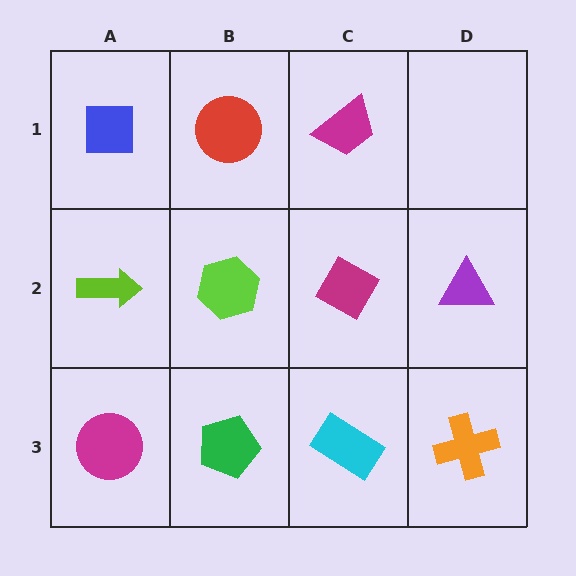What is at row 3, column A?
A magenta circle.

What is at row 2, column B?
A lime hexagon.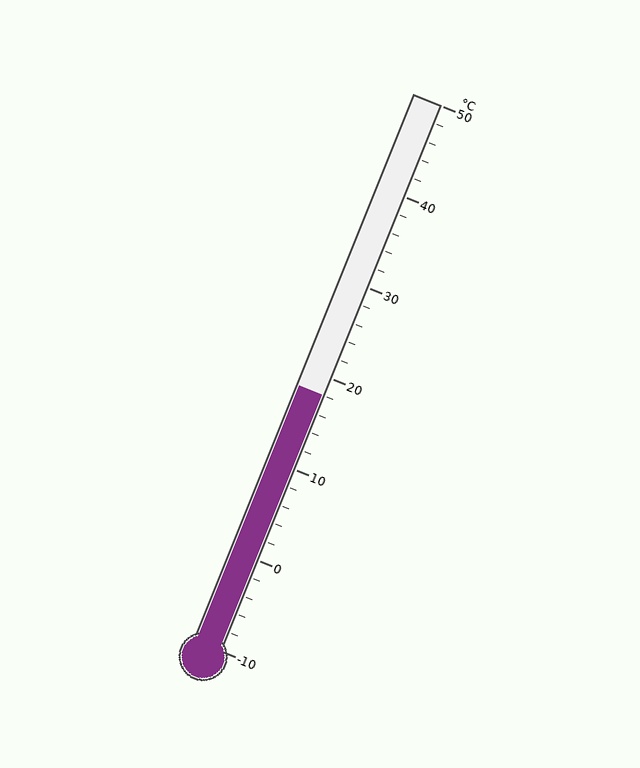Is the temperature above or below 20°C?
The temperature is below 20°C.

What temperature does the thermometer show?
The thermometer shows approximately 18°C.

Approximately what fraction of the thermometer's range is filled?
The thermometer is filled to approximately 45% of its range.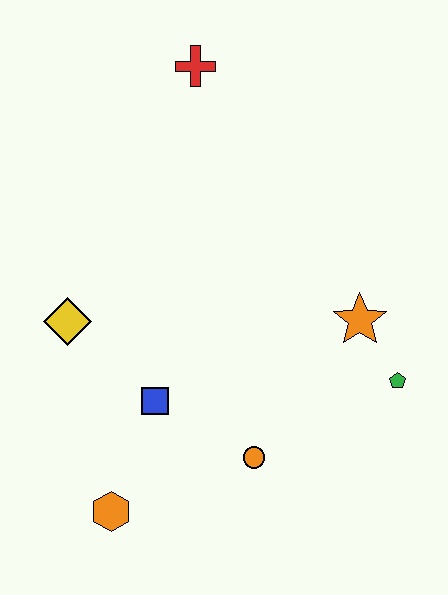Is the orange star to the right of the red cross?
Yes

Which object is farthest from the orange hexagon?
The red cross is farthest from the orange hexagon.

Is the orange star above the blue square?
Yes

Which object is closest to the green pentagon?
The orange star is closest to the green pentagon.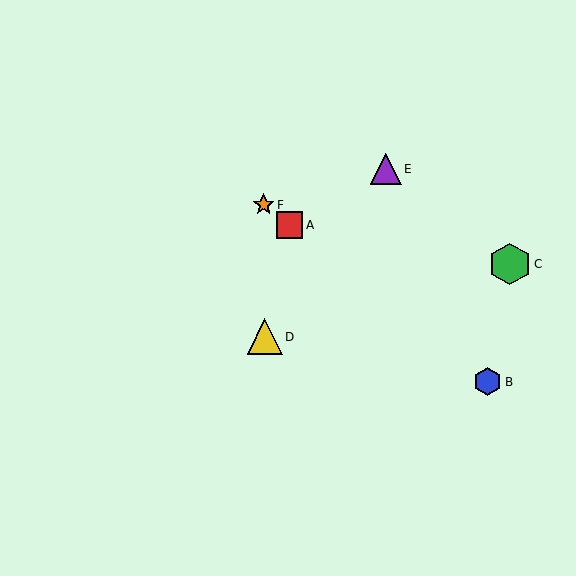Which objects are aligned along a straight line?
Objects A, B, F are aligned along a straight line.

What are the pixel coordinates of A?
Object A is at (289, 225).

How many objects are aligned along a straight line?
3 objects (A, B, F) are aligned along a straight line.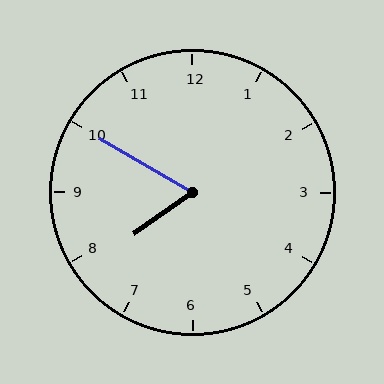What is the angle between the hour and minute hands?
Approximately 65 degrees.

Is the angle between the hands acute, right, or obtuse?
It is acute.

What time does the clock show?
7:50.